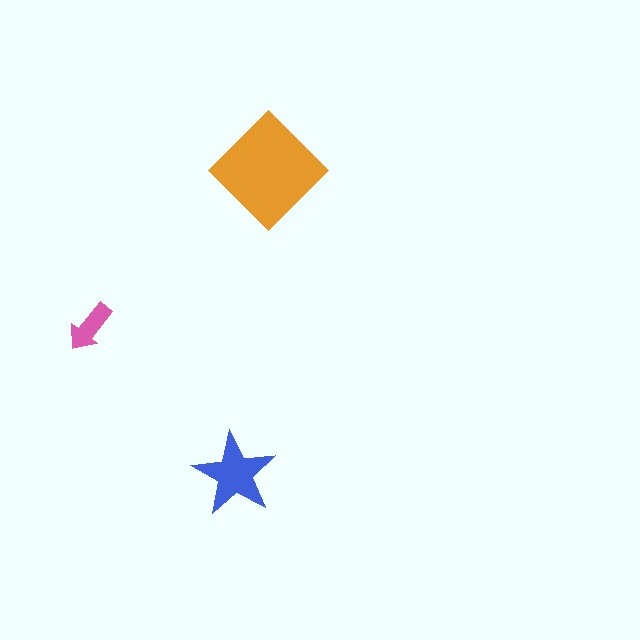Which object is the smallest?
The pink arrow.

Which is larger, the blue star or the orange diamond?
The orange diamond.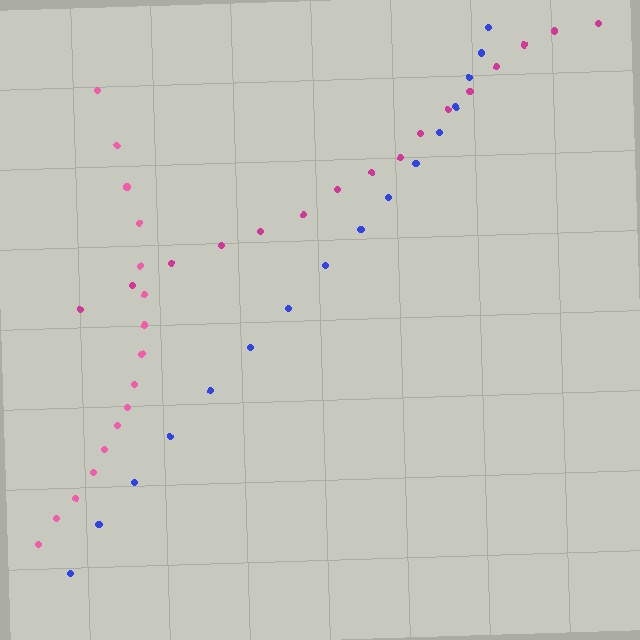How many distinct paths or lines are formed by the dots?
There are 3 distinct paths.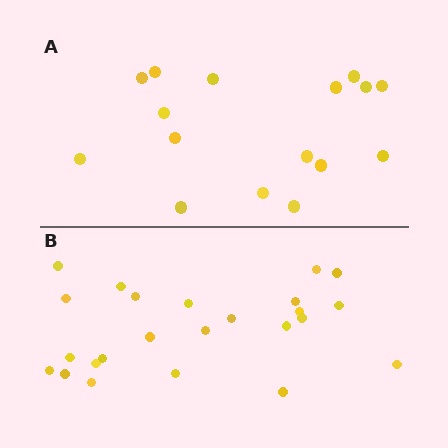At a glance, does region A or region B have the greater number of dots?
Region B (the bottom region) has more dots.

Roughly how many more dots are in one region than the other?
Region B has roughly 8 or so more dots than region A.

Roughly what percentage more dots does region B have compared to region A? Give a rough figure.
About 50% more.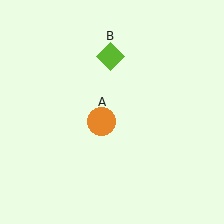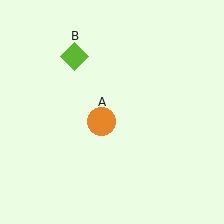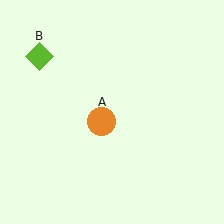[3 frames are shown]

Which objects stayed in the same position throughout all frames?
Orange circle (object A) remained stationary.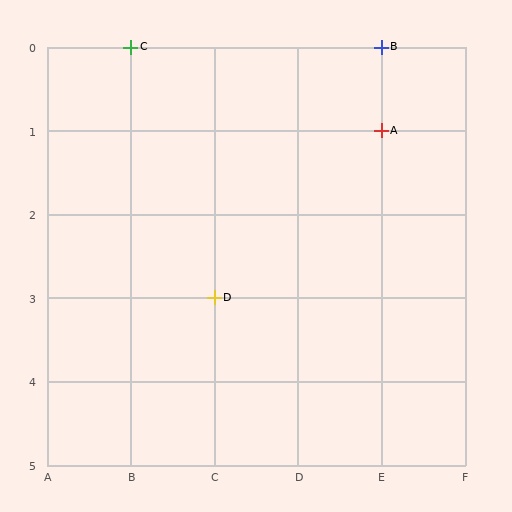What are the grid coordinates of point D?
Point D is at grid coordinates (C, 3).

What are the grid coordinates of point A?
Point A is at grid coordinates (E, 1).